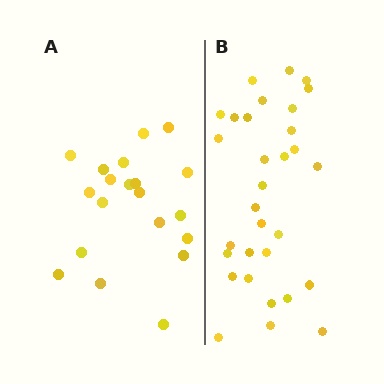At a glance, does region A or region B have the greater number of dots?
Region B (the right region) has more dots.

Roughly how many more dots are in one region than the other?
Region B has roughly 12 or so more dots than region A.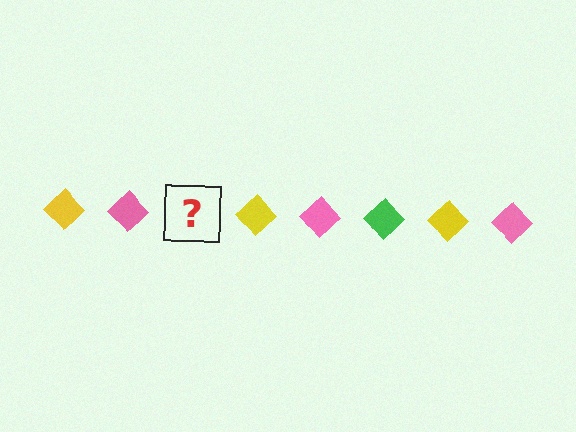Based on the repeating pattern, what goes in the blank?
The blank should be a green diamond.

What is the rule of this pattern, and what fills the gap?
The rule is that the pattern cycles through yellow, pink, green diamonds. The gap should be filled with a green diamond.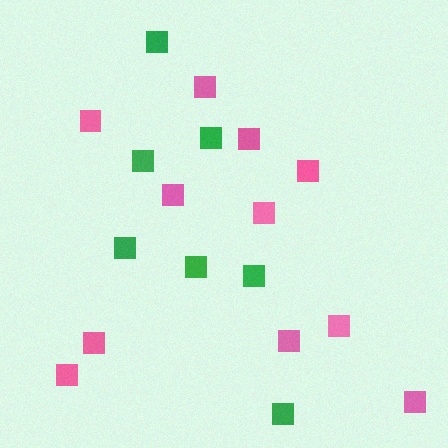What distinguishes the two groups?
There are 2 groups: one group of pink squares (11) and one group of green squares (7).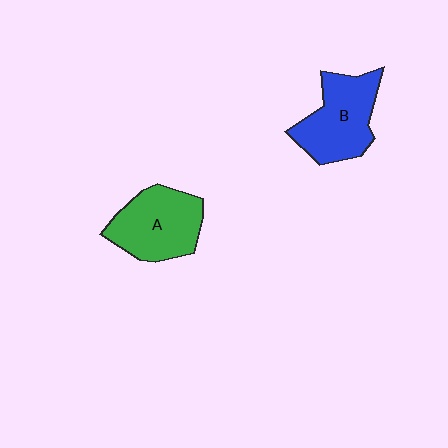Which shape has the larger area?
Shape B (blue).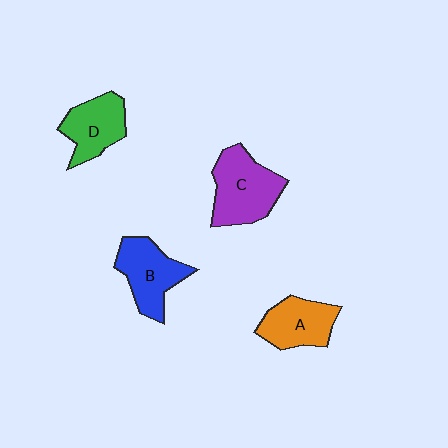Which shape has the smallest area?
Shape A (orange).